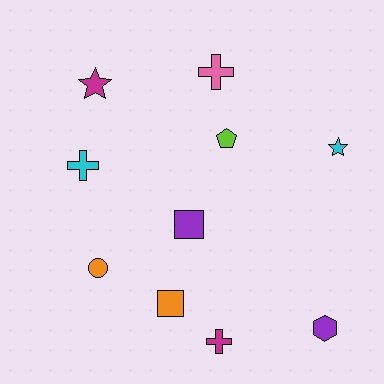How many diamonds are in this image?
There are no diamonds.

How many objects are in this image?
There are 10 objects.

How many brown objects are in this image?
There are no brown objects.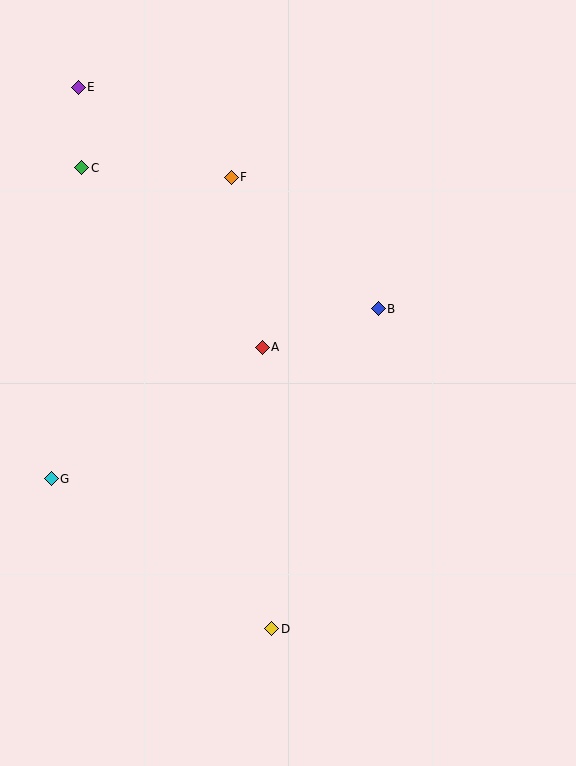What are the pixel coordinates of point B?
Point B is at (378, 309).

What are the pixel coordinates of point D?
Point D is at (272, 629).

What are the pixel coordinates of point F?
Point F is at (231, 177).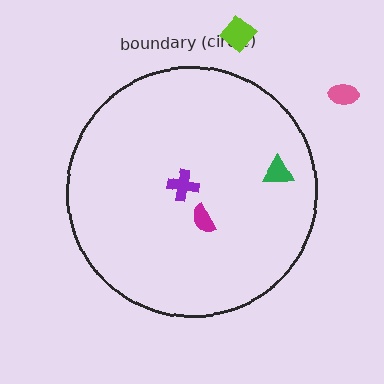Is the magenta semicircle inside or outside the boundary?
Inside.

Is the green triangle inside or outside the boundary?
Inside.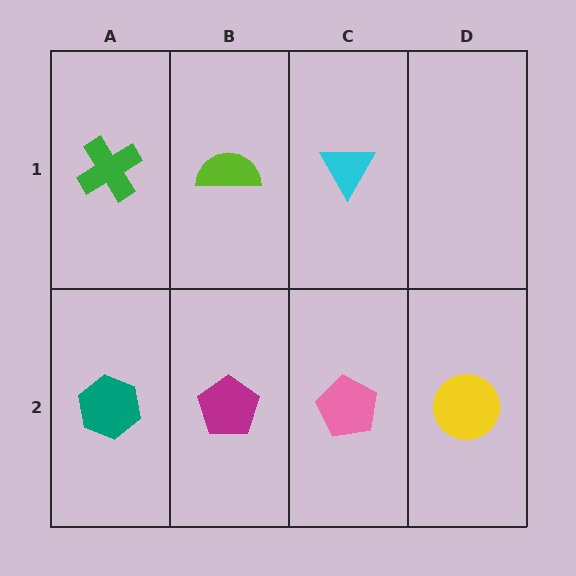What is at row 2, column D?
A yellow circle.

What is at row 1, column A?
A green cross.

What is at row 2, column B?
A magenta pentagon.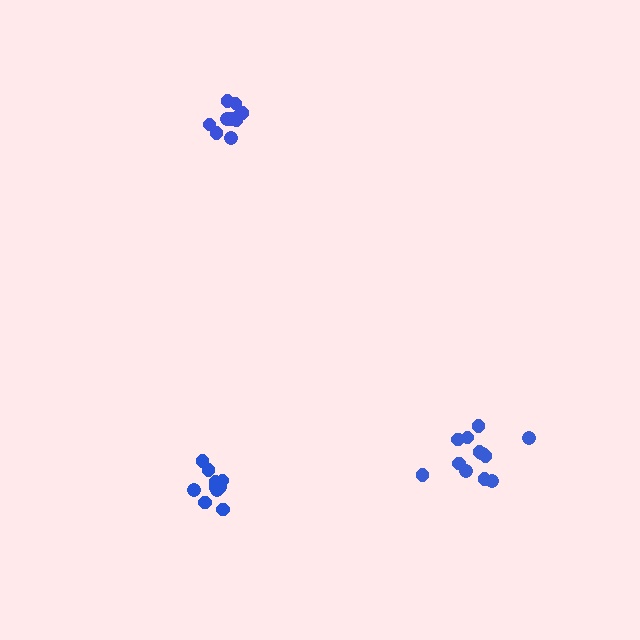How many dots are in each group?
Group 1: 11 dots, Group 2: 10 dots, Group 3: 12 dots (33 total).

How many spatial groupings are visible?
There are 3 spatial groupings.